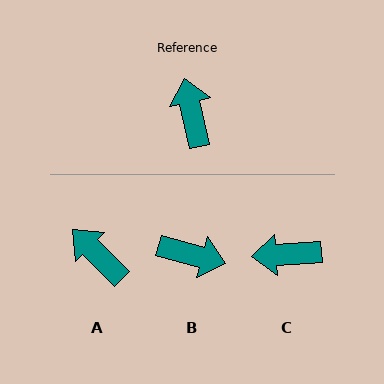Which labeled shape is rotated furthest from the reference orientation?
B, about 117 degrees away.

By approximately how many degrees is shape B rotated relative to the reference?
Approximately 117 degrees clockwise.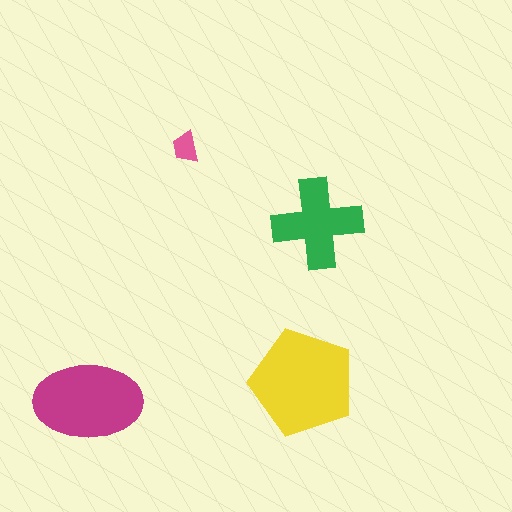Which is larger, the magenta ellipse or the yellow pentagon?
The yellow pentagon.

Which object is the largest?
The yellow pentagon.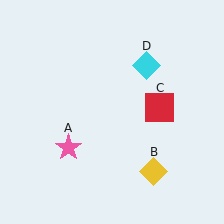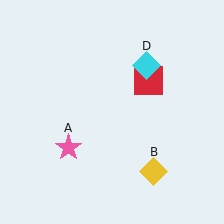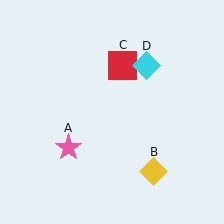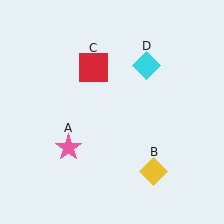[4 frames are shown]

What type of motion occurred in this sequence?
The red square (object C) rotated counterclockwise around the center of the scene.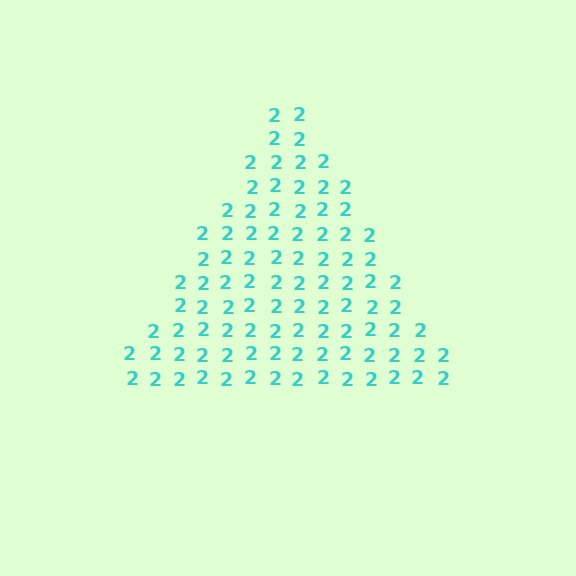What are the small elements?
The small elements are digit 2's.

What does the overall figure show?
The overall figure shows a triangle.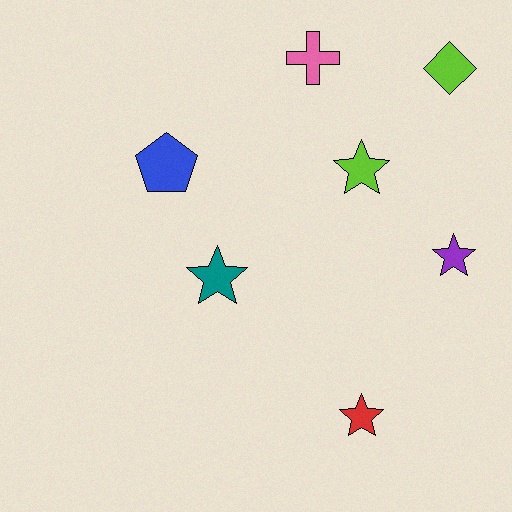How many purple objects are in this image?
There is 1 purple object.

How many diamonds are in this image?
There is 1 diamond.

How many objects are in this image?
There are 7 objects.